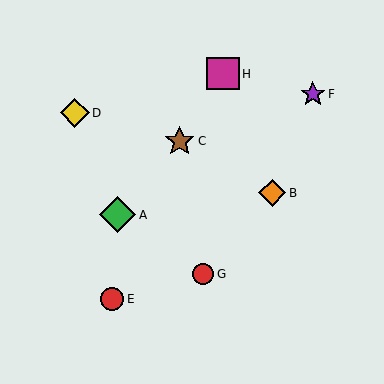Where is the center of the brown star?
The center of the brown star is at (180, 141).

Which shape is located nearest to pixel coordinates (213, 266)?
The red circle (labeled G) at (203, 274) is nearest to that location.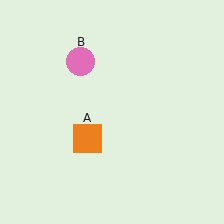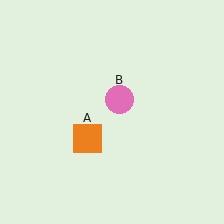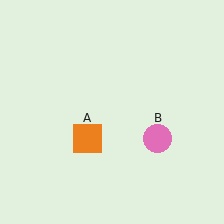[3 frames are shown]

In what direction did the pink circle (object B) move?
The pink circle (object B) moved down and to the right.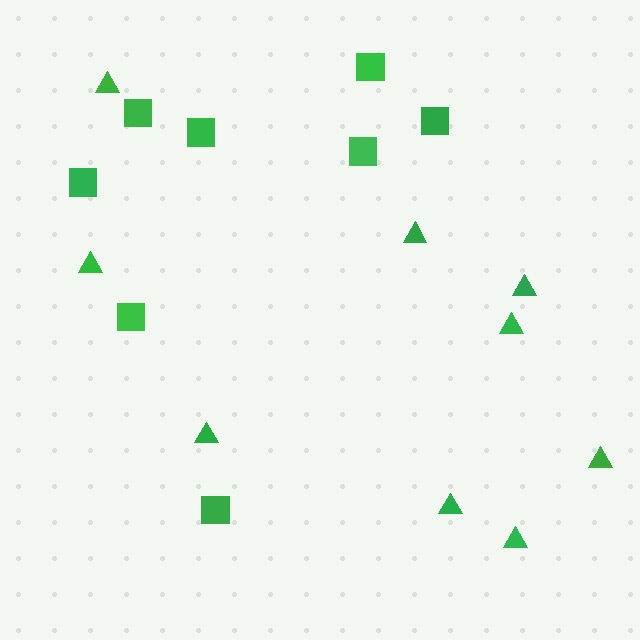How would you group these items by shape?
There are 2 groups: one group of triangles (9) and one group of squares (8).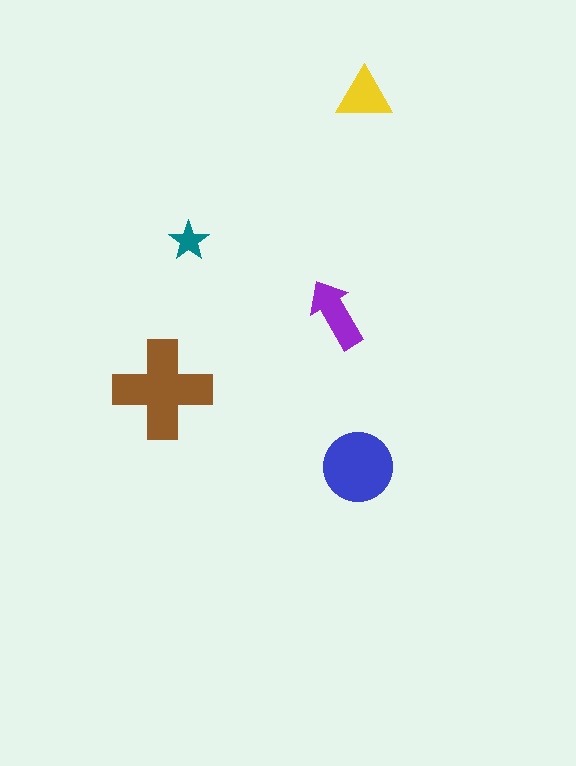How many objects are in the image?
There are 5 objects in the image.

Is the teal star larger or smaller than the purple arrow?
Smaller.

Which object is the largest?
The brown cross.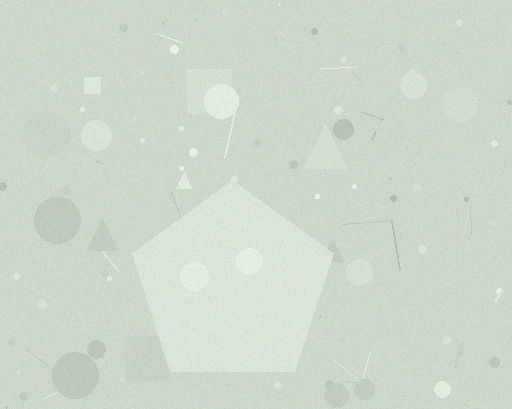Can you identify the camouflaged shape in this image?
The camouflaged shape is a pentagon.